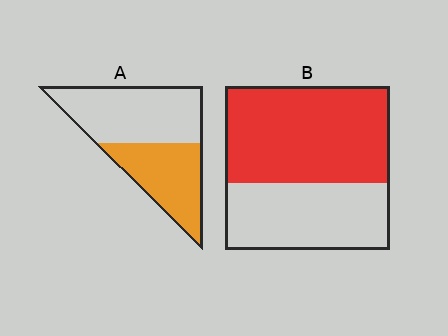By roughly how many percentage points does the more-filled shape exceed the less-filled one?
By roughly 15 percentage points (B over A).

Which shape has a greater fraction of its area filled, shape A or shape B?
Shape B.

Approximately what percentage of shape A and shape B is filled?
A is approximately 45% and B is approximately 60%.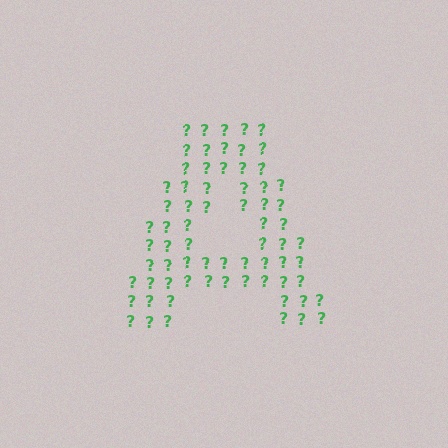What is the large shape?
The large shape is the letter A.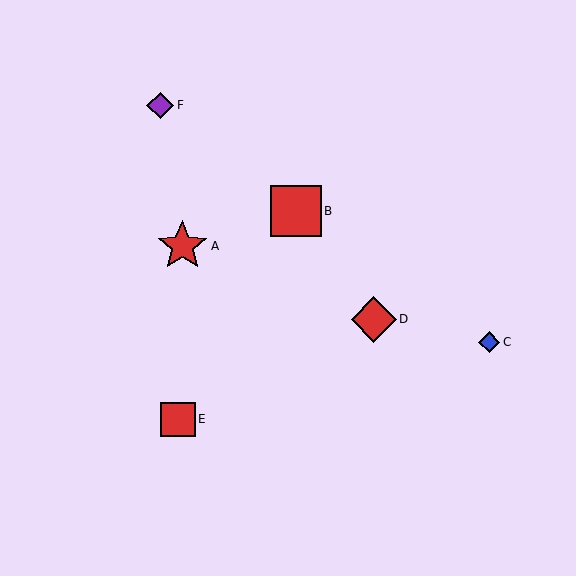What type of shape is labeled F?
Shape F is a purple diamond.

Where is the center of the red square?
The center of the red square is at (296, 211).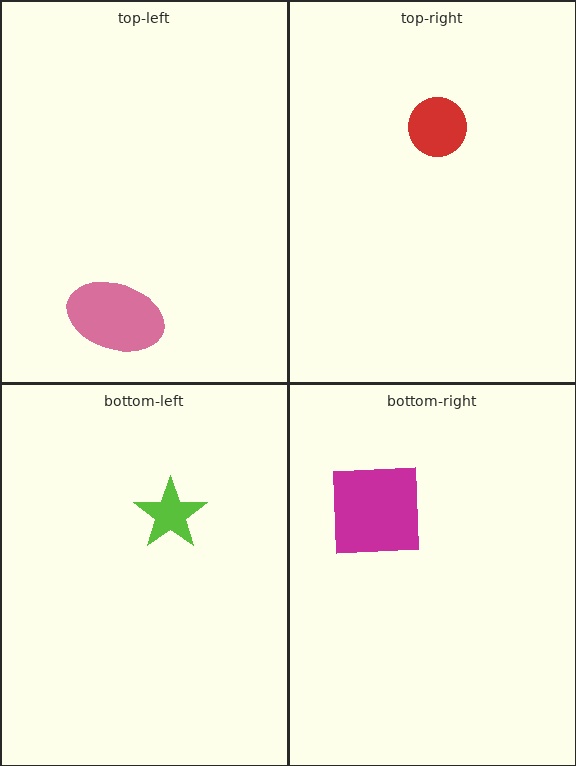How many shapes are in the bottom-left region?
1.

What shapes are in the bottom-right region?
The magenta square.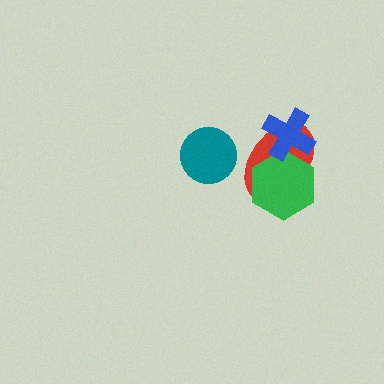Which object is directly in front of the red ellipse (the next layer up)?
The green hexagon is directly in front of the red ellipse.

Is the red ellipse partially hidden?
Yes, it is partially covered by another shape.